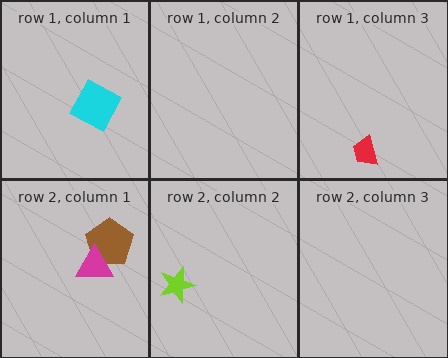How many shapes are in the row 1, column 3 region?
1.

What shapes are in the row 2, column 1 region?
The brown pentagon, the magenta triangle.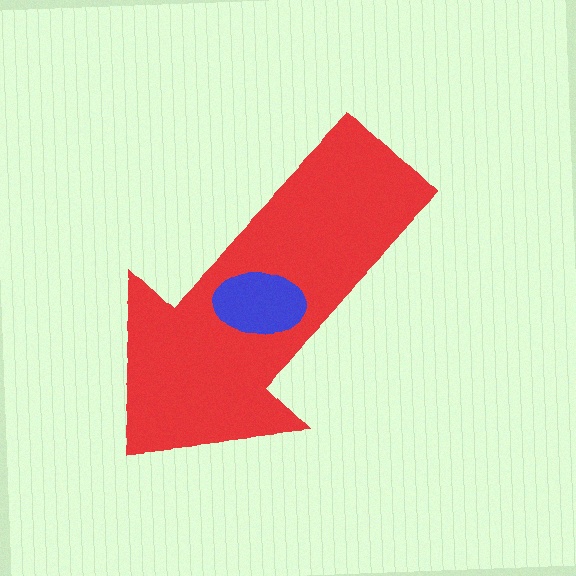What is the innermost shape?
The blue ellipse.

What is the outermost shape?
The red arrow.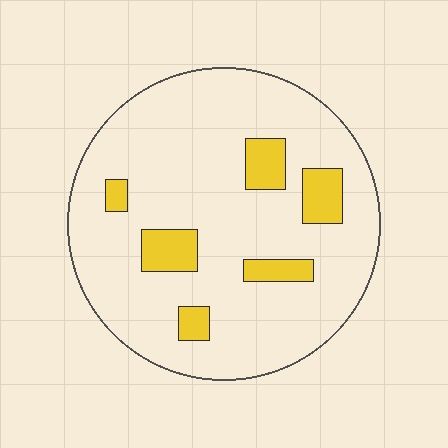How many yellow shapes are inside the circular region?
6.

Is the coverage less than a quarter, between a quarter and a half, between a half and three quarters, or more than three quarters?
Less than a quarter.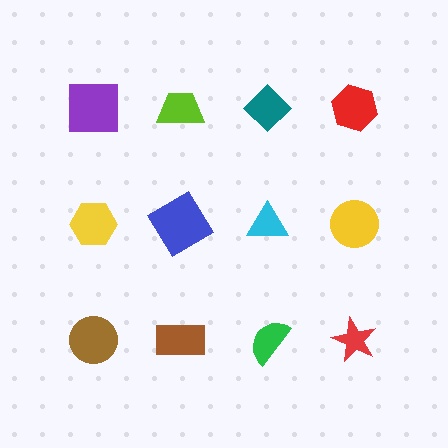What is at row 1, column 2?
A lime trapezoid.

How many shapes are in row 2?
4 shapes.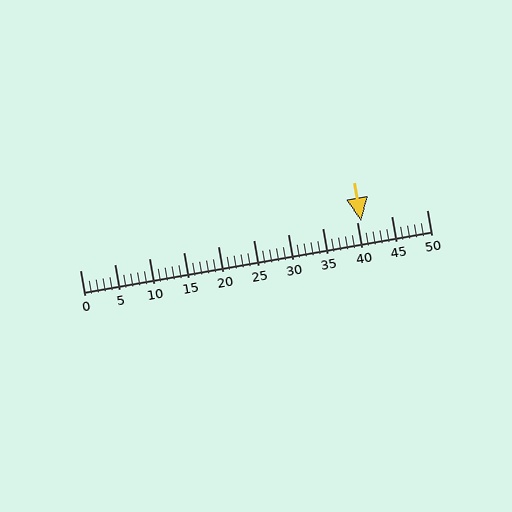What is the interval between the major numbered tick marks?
The major tick marks are spaced 5 units apart.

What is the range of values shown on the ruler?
The ruler shows values from 0 to 50.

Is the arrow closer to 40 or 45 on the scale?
The arrow is closer to 40.